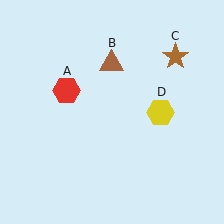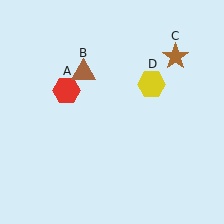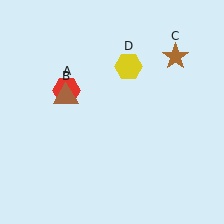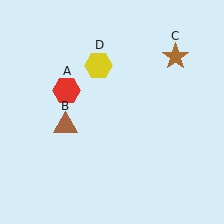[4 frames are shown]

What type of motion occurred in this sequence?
The brown triangle (object B), yellow hexagon (object D) rotated counterclockwise around the center of the scene.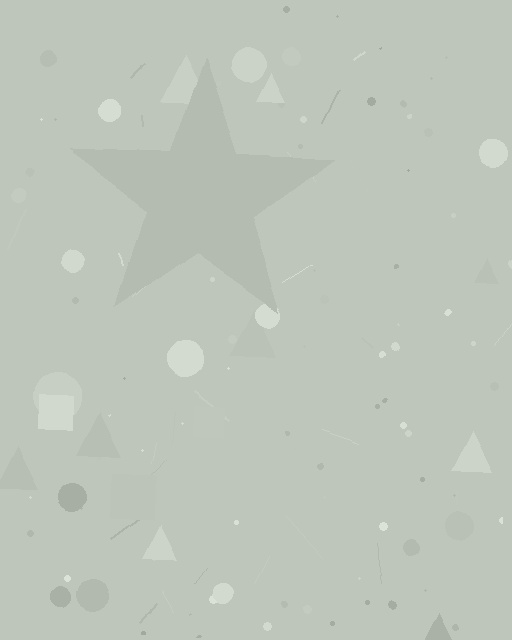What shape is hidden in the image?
A star is hidden in the image.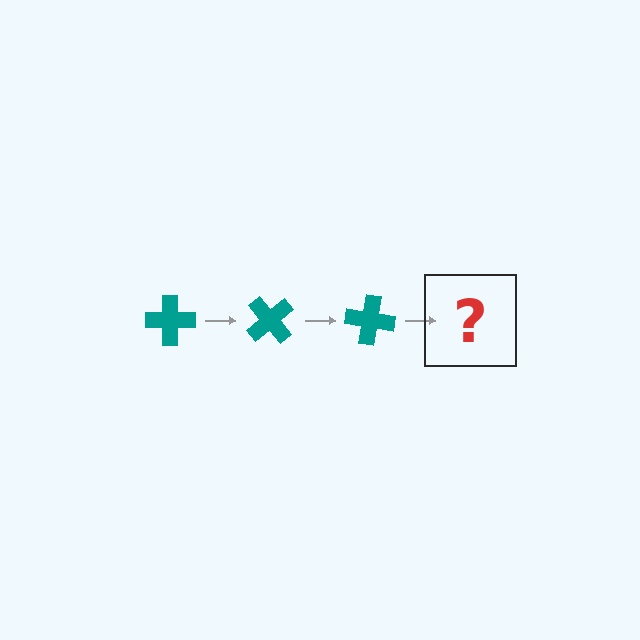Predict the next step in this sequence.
The next step is a teal cross rotated 150 degrees.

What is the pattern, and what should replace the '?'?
The pattern is that the cross rotates 50 degrees each step. The '?' should be a teal cross rotated 150 degrees.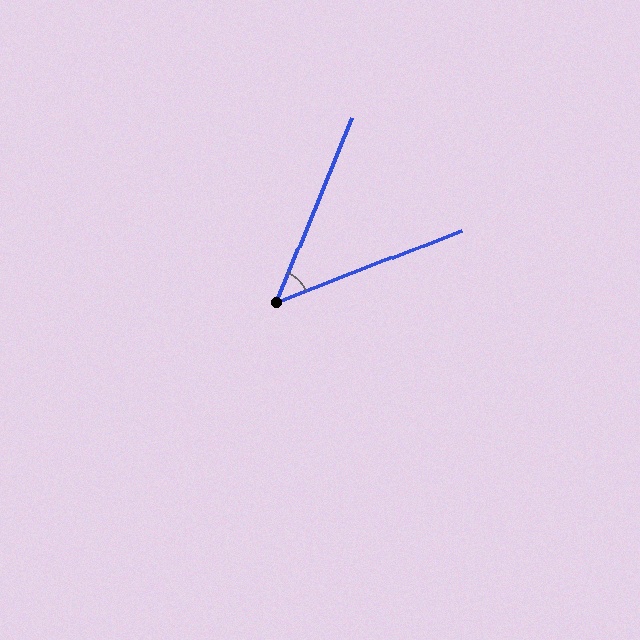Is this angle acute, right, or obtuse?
It is acute.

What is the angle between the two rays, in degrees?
Approximately 47 degrees.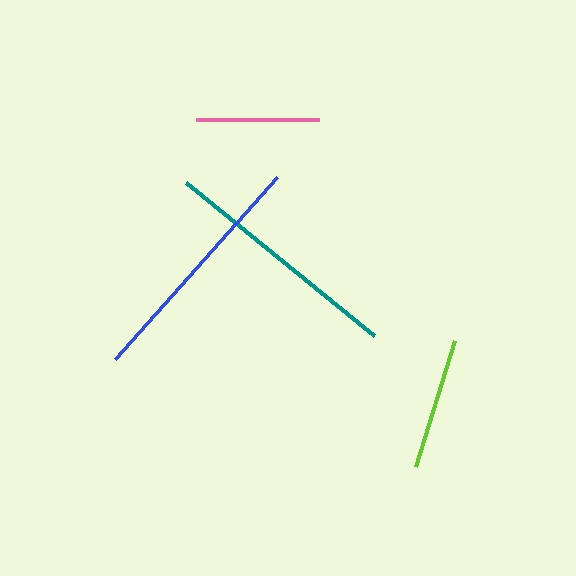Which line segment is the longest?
The blue line is the longest at approximately 244 pixels.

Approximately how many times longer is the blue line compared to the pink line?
The blue line is approximately 2.0 times the length of the pink line.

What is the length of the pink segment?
The pink segment is approximately 123 pixels long.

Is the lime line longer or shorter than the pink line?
The lime line is longer than the pink line.